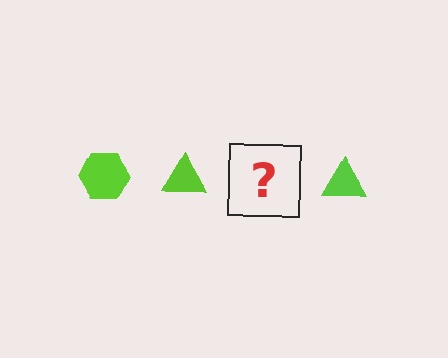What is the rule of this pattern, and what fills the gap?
The rule is that the pattern cycles through hexagon, triangle shapes in lime. The gap should be filled with a lime hexagon.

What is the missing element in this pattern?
The missing element is a lime hexagon.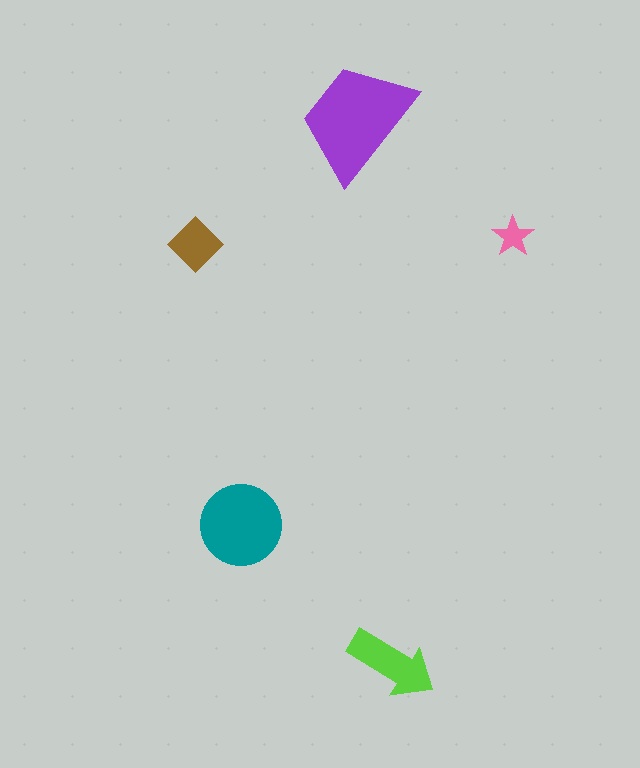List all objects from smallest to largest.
The pink star, the brown diamond, the lime arrow, the teal circle, the purple trapezoid.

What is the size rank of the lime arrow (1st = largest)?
3rd.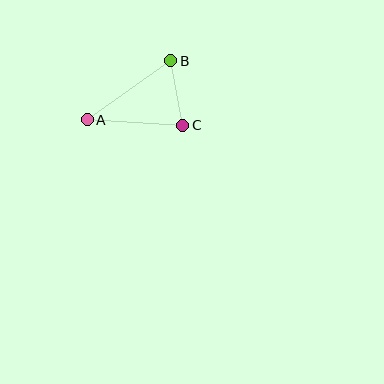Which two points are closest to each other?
Points B and C are closest to each other.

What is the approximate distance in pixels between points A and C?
The distance between A and C is approximately 96 pixels.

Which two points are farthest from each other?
Points A and B are farthest from each other.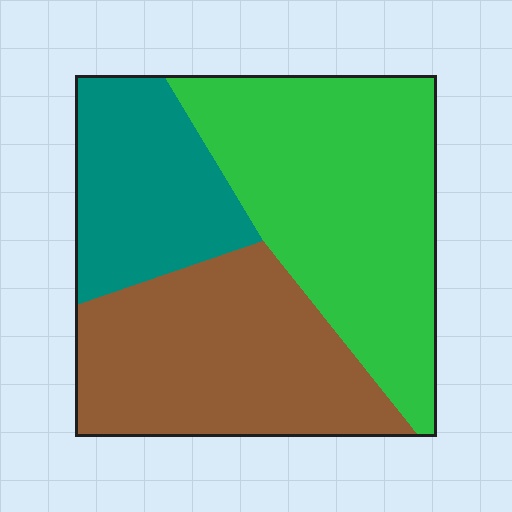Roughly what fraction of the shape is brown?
Brown takes up between a quarter and a half of the shape.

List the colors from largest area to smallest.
From largest to smallest: green, brown, teal.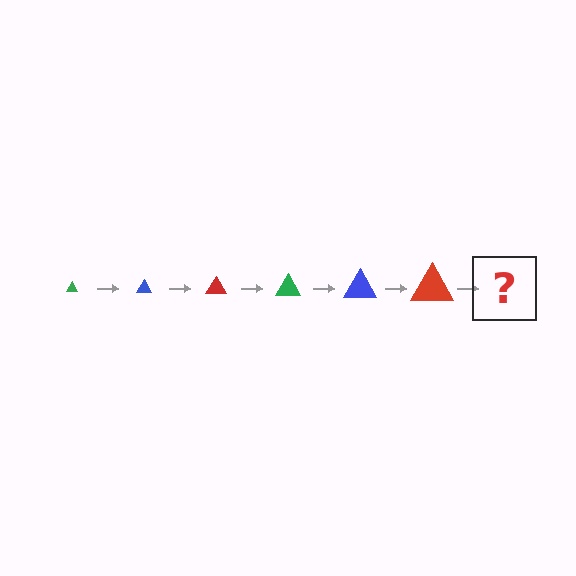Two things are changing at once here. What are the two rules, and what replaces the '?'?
The two rules are that the triangle grows larger each step and the color cycles through green, blue, and red. The '?' should be a green triangle, larger than the previous one.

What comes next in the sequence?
The next element should be a green triangle, larger than the previous one.